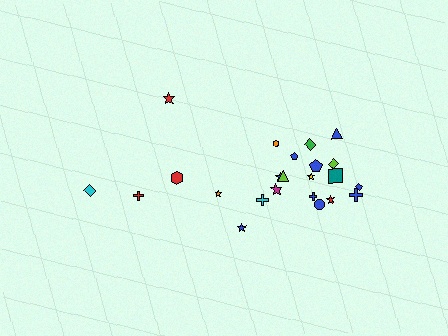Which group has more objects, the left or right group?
The right group.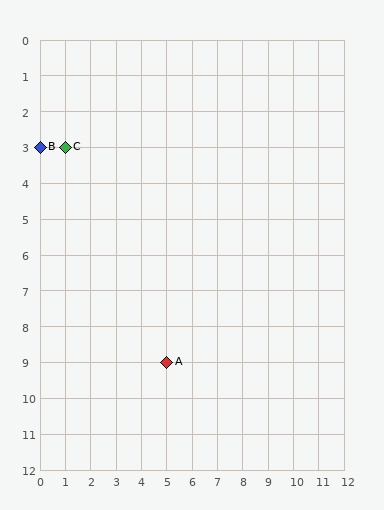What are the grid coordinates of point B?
Point B is at grid coordinates (0, 3).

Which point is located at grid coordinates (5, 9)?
Point A is at (5, 9).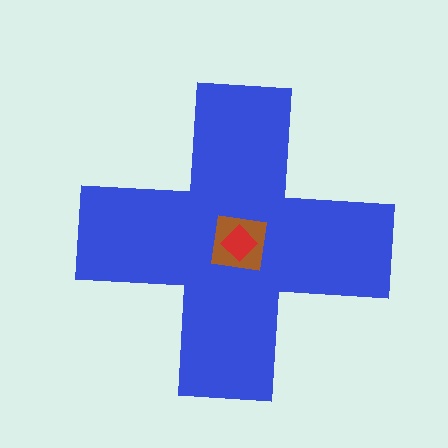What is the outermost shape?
The blue cross.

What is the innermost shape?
The red diamond.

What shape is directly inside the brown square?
The red diamond.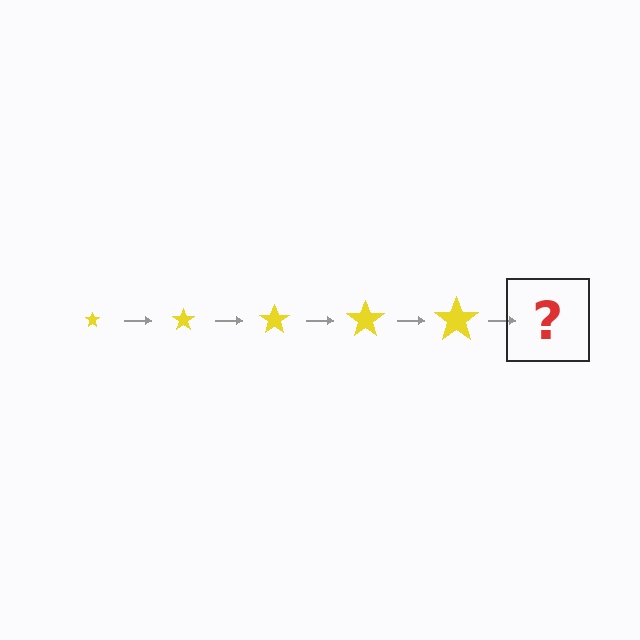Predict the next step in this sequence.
The next step is a yellow star, larger than the previous one.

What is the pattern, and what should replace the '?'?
The pattern is that the star gets progressively larger each step. The '?' should be a yellow star, larger than the previous one.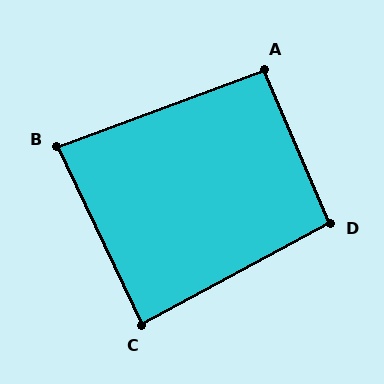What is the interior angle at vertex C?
Approximately 87 degrees (approximately right).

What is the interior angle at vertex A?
Approximately 93 degrees (approximately right).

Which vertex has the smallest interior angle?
B, at approximately 85 degrees.